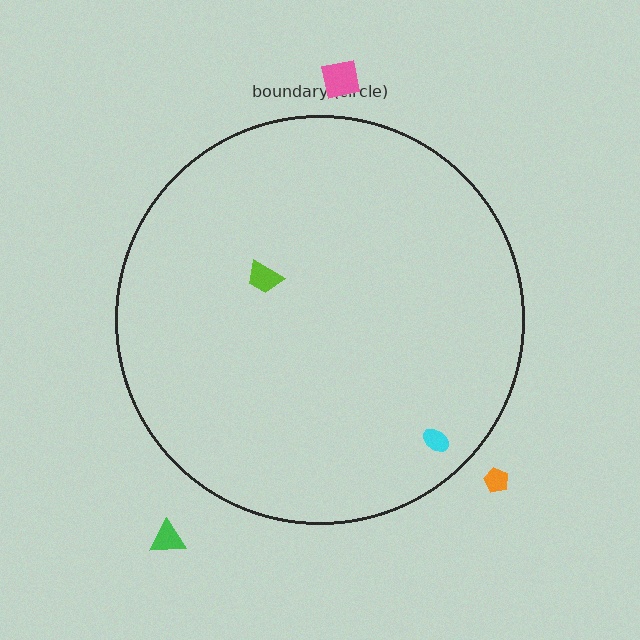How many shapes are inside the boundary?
2 inside, 3 outside.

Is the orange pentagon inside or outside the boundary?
Outside.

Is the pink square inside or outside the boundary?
Outside.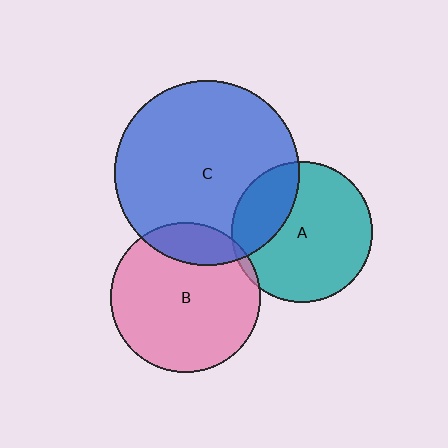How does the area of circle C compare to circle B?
Approximately 1.5 times.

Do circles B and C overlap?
Yes.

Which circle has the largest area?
Circle C (blue).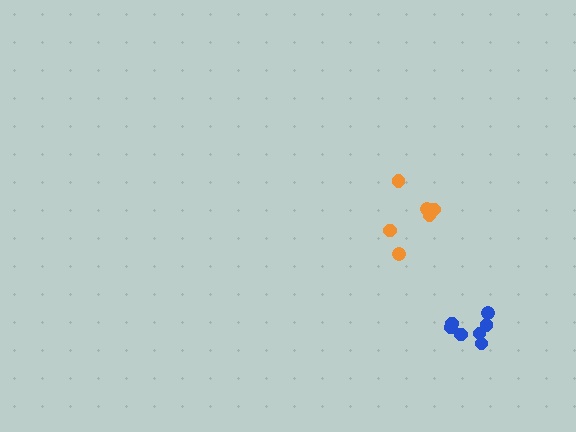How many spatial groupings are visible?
There are 2 spatial groupings.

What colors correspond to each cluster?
The clusters are colored: orange, blue.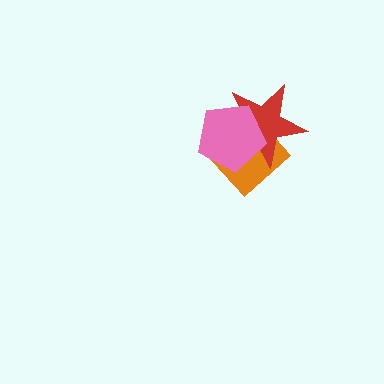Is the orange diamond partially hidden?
Yes, it is partially covered by another shape.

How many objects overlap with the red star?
2 objects overlap with the red star.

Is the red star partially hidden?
Yes, it is partially covered by another shape.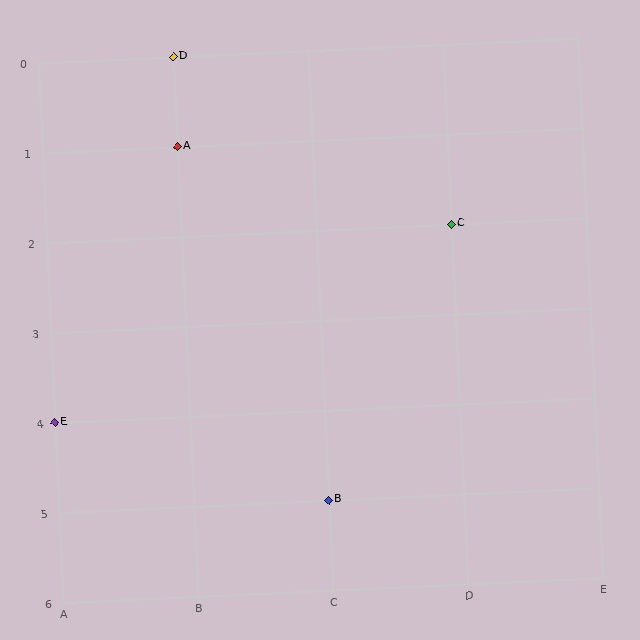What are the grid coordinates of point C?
Point C is at grid coordinates (D, 2).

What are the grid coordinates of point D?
Point D is at grid coordinates (B, 0).